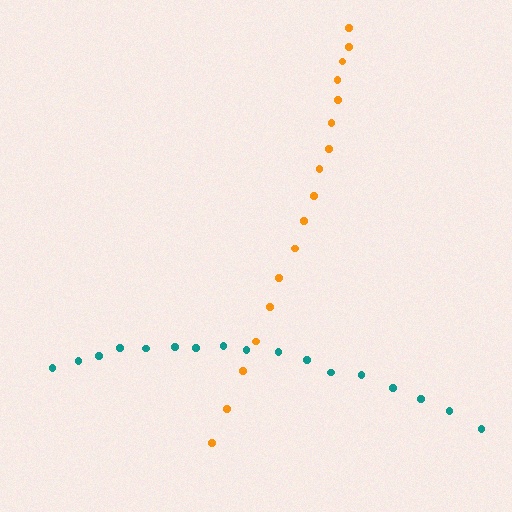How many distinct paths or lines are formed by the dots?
There are 2 distinct paths.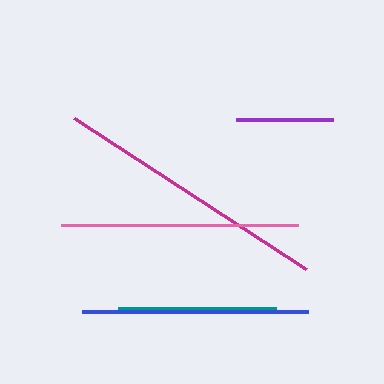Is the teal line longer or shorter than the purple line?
The teal line is longer than the purple line.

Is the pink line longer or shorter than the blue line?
The pink line is longer than the blue line.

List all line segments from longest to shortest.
From longest to shortest: magenta, pink, blue, teal, purple.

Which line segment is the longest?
The magenta line is the longest at approximately 277 pixels.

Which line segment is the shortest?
The purple line is the shortest at approximately 97 pixels.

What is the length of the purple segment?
The purple segment is approximately 97 pixels long.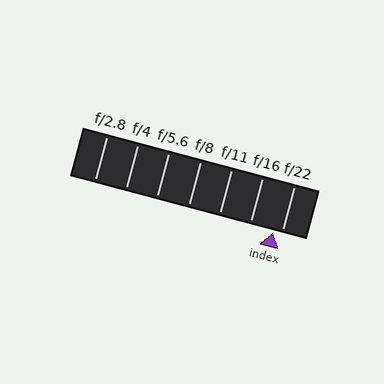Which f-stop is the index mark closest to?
The index mark is closest to f/22.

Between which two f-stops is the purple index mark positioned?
The index mark is between f/16 and f/22.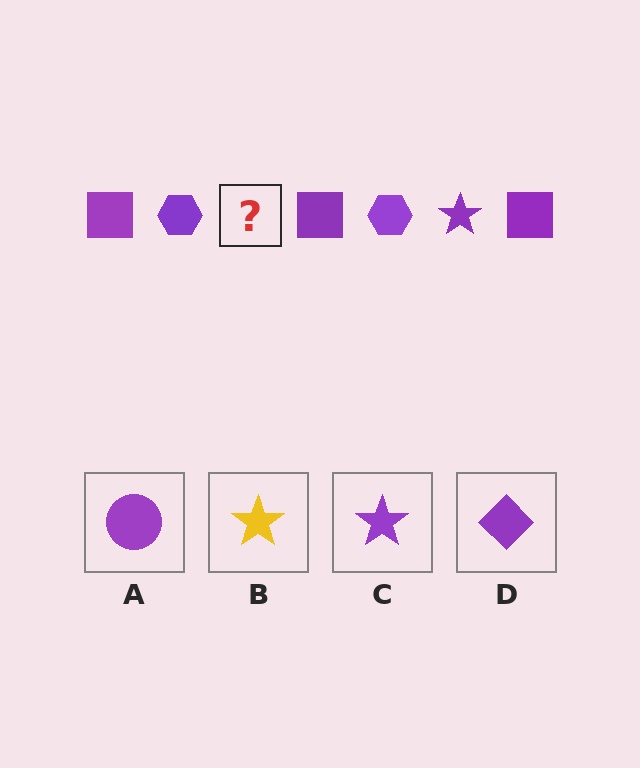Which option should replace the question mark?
Option C.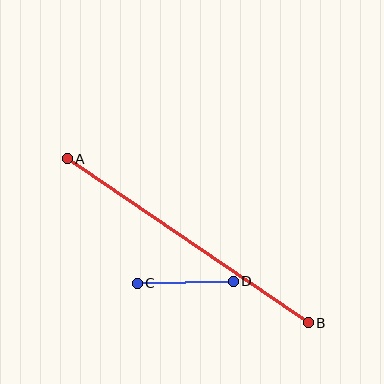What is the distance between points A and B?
The distance is approximately 292 pixels.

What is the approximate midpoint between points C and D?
The midpoint is at approximately (185, 282) pixels.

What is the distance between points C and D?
The distance is approximately 96 pixels.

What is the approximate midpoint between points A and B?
The midpoint is at approximately (188, 241) pixels.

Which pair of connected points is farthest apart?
Points A and B are farthest apart.